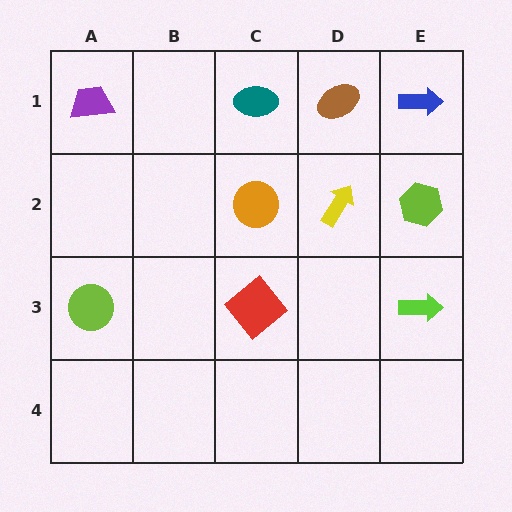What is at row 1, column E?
A blue arrow.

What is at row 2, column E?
A lime hexagon.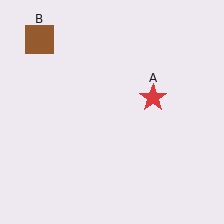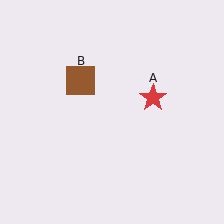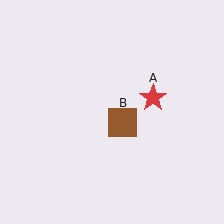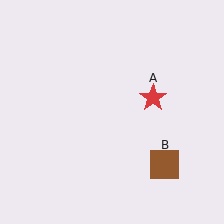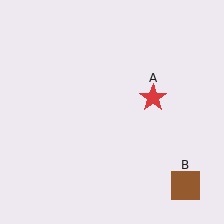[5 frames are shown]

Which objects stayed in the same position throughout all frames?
Red star (object A) remained stationary.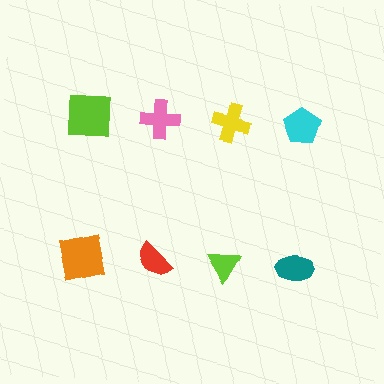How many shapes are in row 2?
4 shapes.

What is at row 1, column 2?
A pink cross.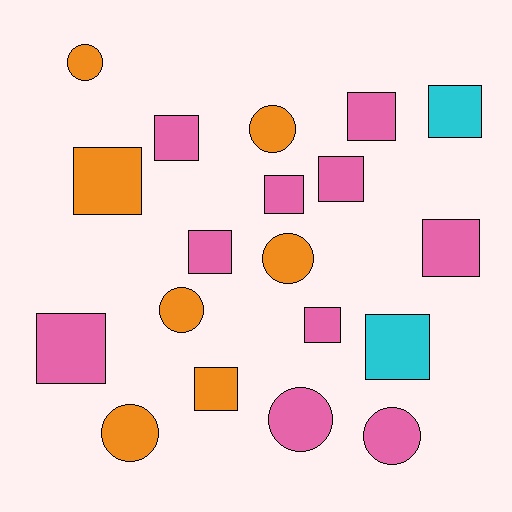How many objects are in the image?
There are 19 objects.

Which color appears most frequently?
Pink, with 10 objects.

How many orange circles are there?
There are 5 orange circles.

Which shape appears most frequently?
Square, with 12 objects.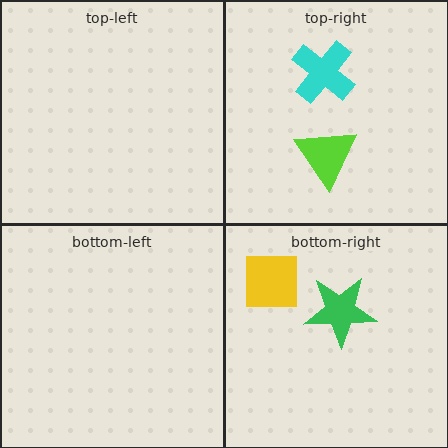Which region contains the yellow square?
The bottom-right region.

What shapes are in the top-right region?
The lime triangle, the cyan cross.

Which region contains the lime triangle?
The top-right region.